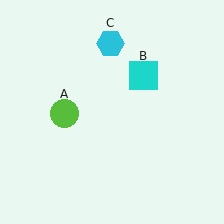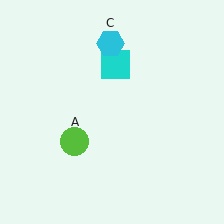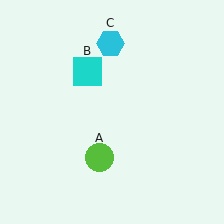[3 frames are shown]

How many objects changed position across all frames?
2 objects changed position: lime circle (object A), cyan square (object B).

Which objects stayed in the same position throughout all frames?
Cyan hexagon (object C) remained stationary.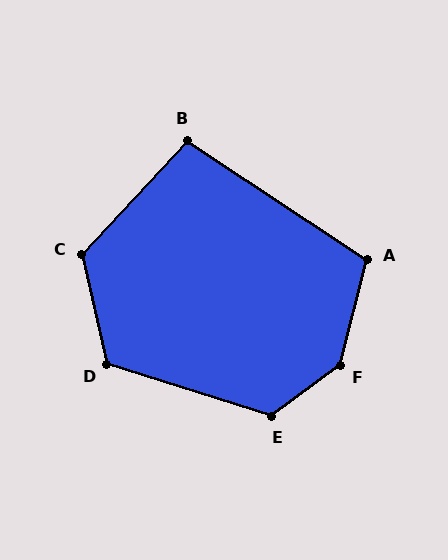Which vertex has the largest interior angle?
F, at approximately 140 degrees.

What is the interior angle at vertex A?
Approximately 110 degrees (obtuse).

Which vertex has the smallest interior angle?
B, at approximately 99 degrees.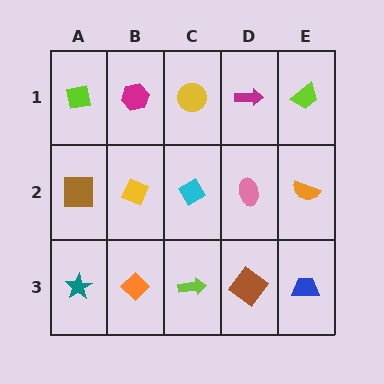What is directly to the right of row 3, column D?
A blue trapezoid.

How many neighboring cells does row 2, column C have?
4.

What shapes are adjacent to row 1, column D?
A pink ellipse (row 2, column D), a yellow circle (row 1, column C), a lime trapezoid (row 1, column E).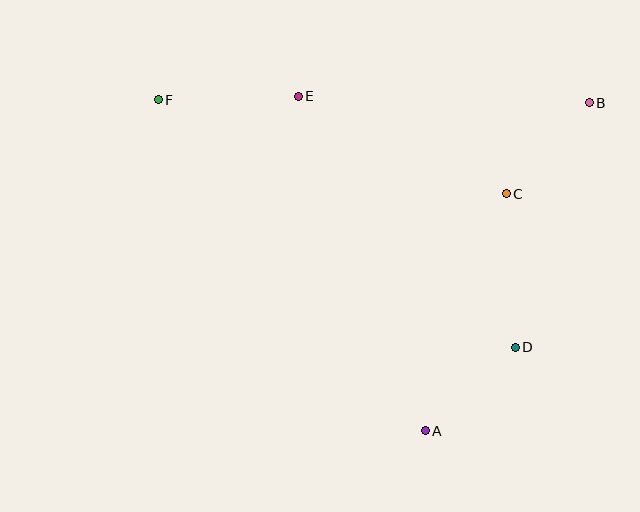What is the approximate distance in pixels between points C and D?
The distance between C and D is approximately 154 pixels.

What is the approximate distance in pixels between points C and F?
The distance between C and F is approximately 360 pixels.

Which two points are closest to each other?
Points A and D are closest to each other.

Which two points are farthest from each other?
Points D and F are farthest from each other.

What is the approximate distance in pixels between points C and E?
The distance between C and E is approximately 230 pixels.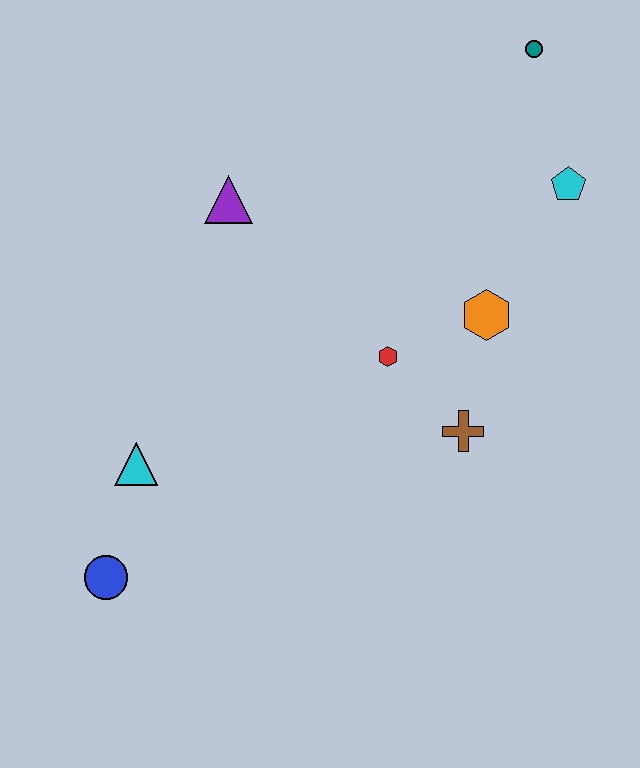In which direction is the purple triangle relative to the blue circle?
The purple triangle is above the blue circle.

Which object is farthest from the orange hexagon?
The blue circle is farthest from the orange hexagon.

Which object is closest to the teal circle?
The cyan pentagon is closest to the teal circle.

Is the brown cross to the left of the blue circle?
No